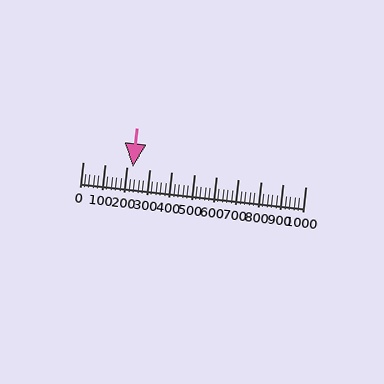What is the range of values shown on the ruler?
The ruler shows values from 0 to 1000.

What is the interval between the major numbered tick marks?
The major tick marks are spaced 100 units apart.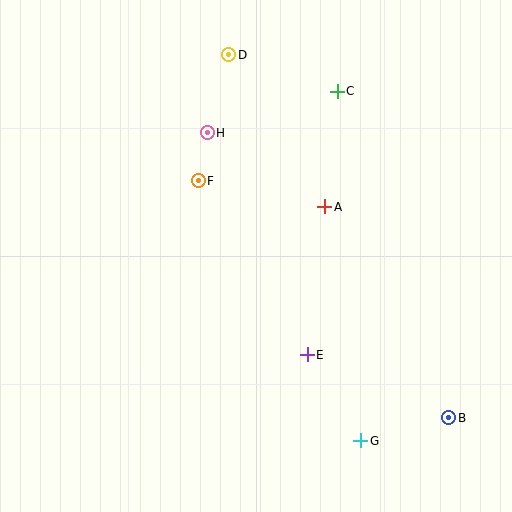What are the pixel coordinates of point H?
Point H is at (207, 133).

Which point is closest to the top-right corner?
Point C is closest to the top-right corner.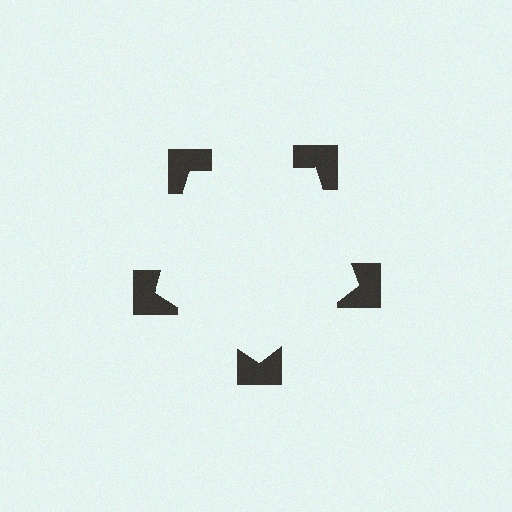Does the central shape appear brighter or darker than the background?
It typically appears slightly brighter than the background, even though no actual brightness change is drawn.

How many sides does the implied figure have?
5 sides.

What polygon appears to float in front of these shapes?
An illusory pentagon — its edges are inferred from the aligned wedge cuts in the notched squares, not physically drawn.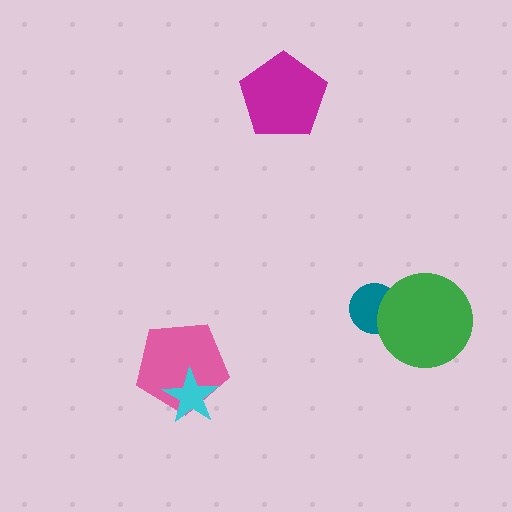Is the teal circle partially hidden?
Yes, it is partially covered by another shape.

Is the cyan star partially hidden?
No, no other shape covers it.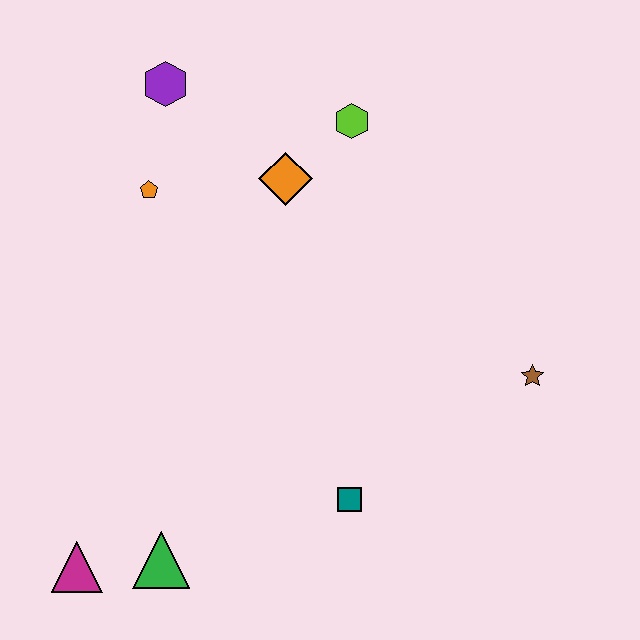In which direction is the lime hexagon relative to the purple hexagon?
The lime hexagon is to the right of the purple hexagon.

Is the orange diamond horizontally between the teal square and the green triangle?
Yes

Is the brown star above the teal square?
Yes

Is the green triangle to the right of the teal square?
No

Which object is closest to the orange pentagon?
The purple hexagon is closest to the orange pentagon.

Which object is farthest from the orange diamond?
The magenta triangle is farthest from the orange diamond.